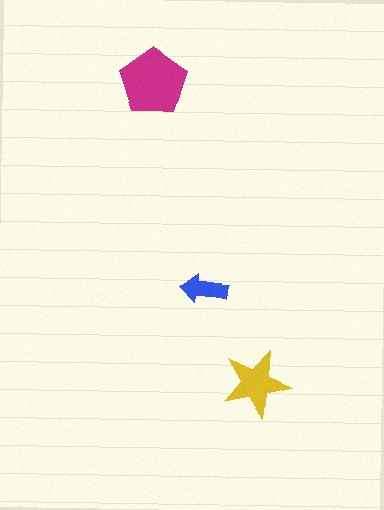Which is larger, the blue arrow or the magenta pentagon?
The magenta pentagon.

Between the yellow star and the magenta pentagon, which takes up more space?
The magenta pentagon.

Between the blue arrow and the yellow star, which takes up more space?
The yellow star.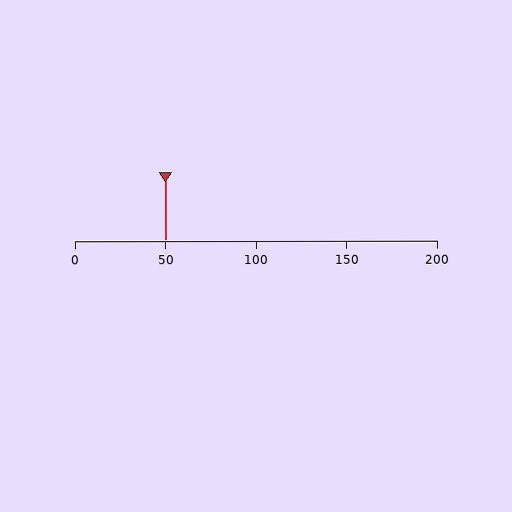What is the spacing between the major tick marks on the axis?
The major ticks are spaced 50 apart.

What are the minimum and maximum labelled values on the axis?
The axis runs from 0 to 200.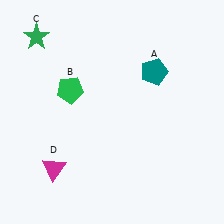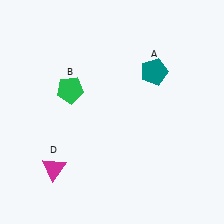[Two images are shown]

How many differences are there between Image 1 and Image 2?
There is 1 difference between the two images.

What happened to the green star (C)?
The green star (C) was removed in Image 2. It was in the top-left area of Image 1.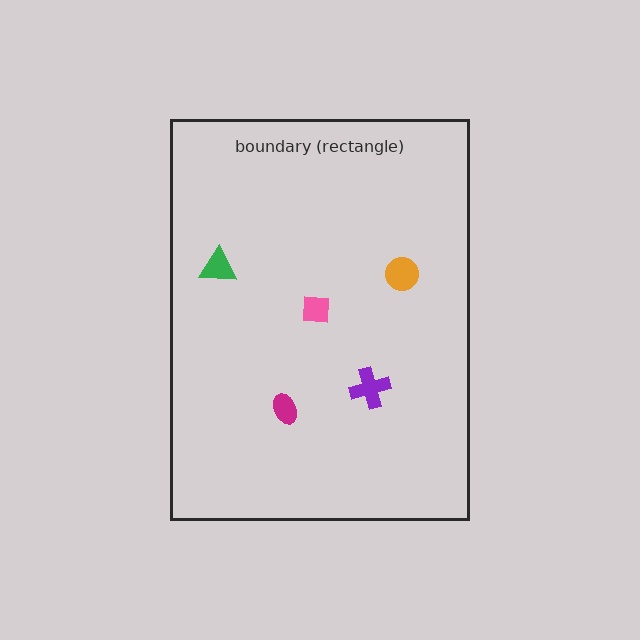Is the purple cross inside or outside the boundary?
Inside.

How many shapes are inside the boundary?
5 inside, 0 outside.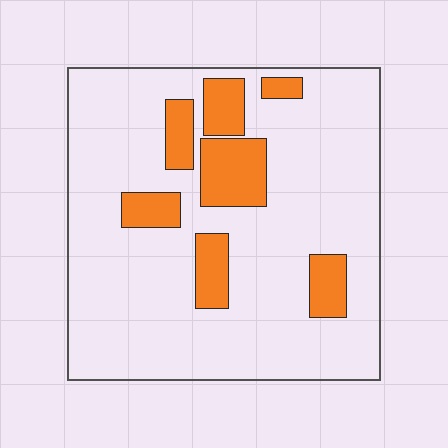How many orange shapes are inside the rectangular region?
7.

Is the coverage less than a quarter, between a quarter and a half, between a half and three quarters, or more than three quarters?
Less than a quarter.